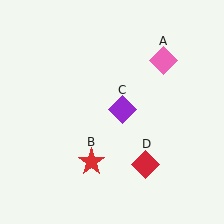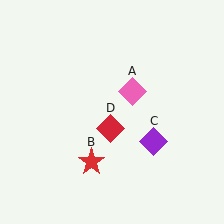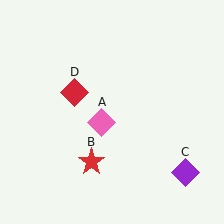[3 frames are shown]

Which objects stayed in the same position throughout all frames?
Red star (object B) remained stationary.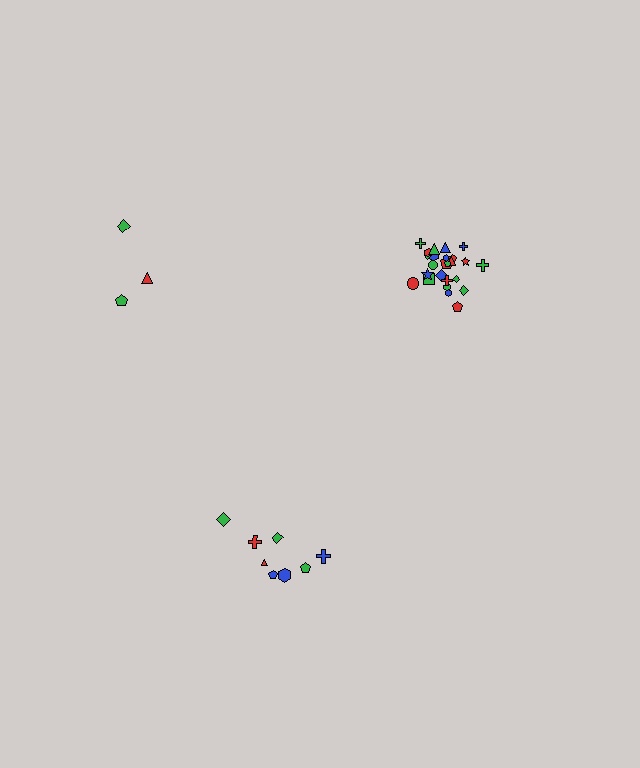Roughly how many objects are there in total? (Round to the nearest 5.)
Roughly 35 objects in total.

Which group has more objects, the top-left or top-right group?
The top-right group.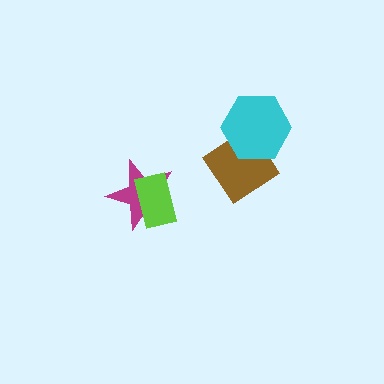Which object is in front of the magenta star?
The lime rectangle is in front of the magenta star.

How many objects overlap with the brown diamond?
1 object overlaps with the brown diamond.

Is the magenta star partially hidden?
Yes, it is partially covered by another shape.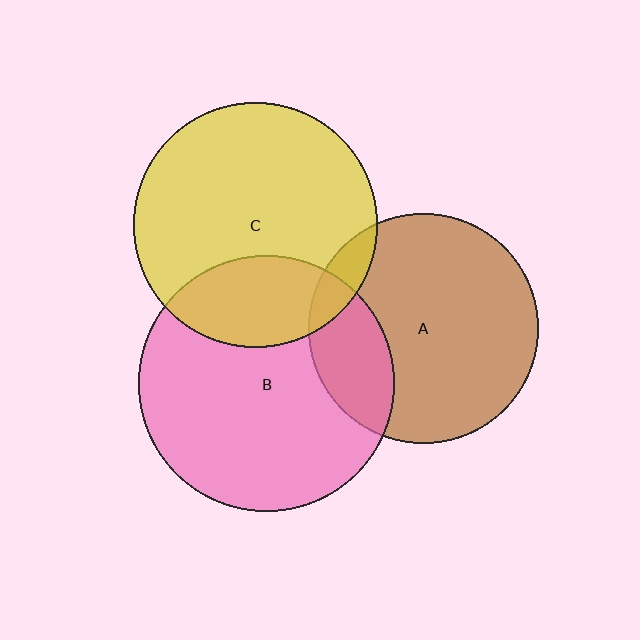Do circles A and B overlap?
Yes.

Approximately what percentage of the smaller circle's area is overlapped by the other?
Approximately 25%.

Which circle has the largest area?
Circle B (pink).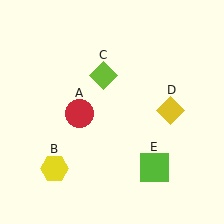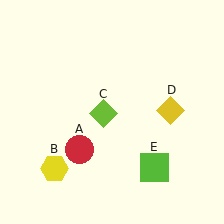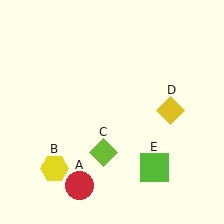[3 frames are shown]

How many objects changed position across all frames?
2 objects changed position: red circle (object A), lime diamond (object C).